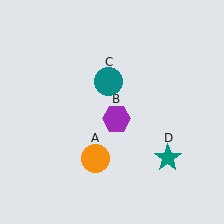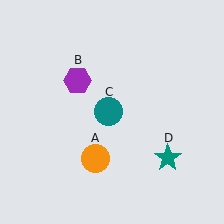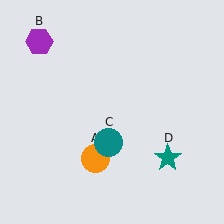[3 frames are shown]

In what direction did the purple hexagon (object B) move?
The purple hexagon (object B) moved up and to the left.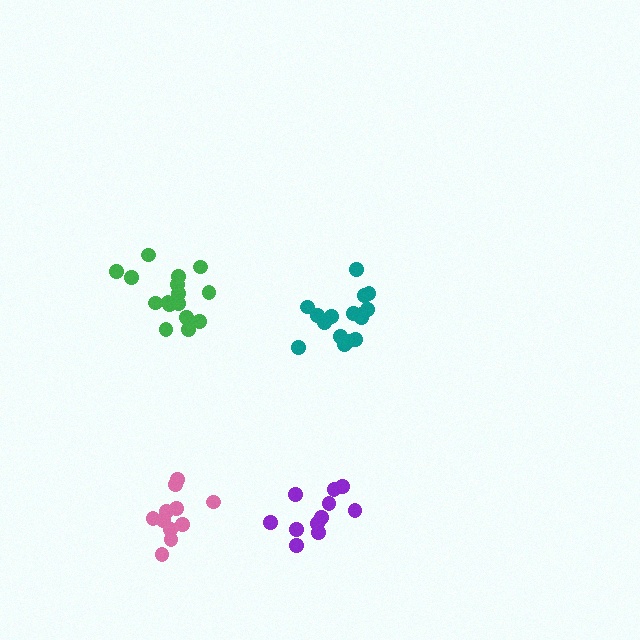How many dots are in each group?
Group 1: 16 dots, Group 2: 11 dots, Group 3: 16 dots, Group 4: 11 dots (54 total).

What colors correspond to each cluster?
The clusters are colored: teal, purple, green, pink.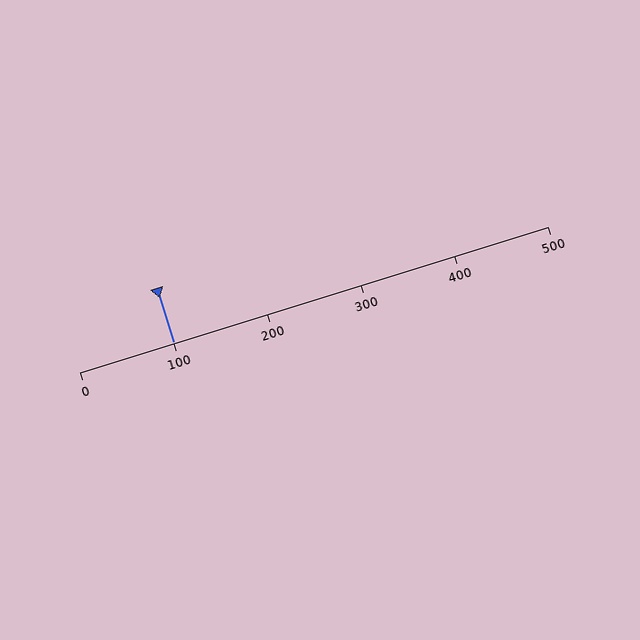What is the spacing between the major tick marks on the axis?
The major ticks are spaced 100 apart.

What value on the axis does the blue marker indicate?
The marker indicates approximately 100.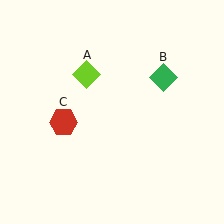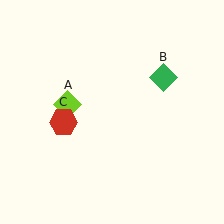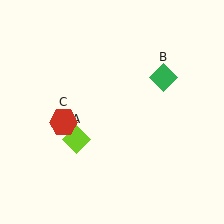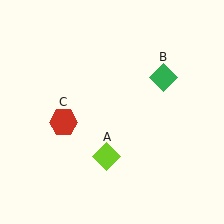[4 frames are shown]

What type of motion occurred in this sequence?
The lime diamond (object A) rotated counterclockwise around the center of the scene.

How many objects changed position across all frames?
1 object changed position: lime diamond (object A).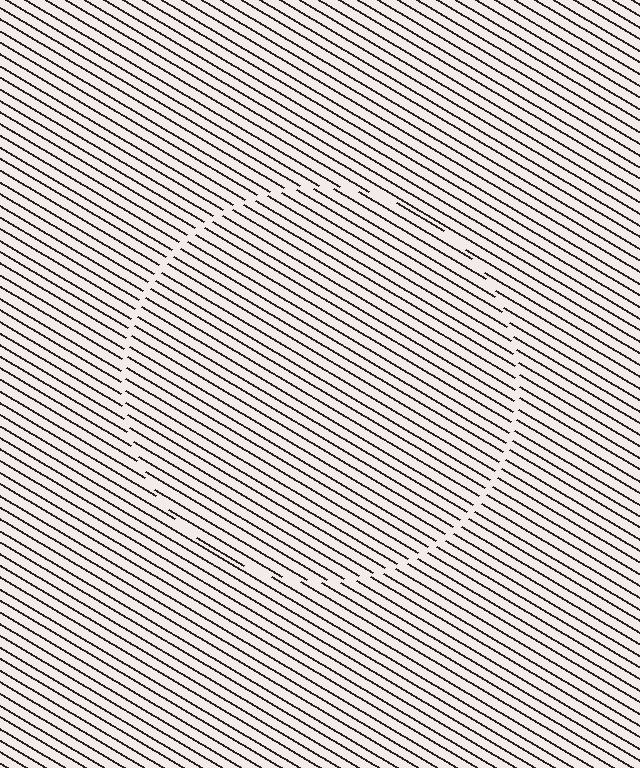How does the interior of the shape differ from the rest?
The interior of the shape contains the same grating, shifted by half a period — the contour is defined by the phase discontinuity where line-ends from the inner and outer gratings abut.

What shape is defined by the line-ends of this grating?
An illusory circle. The interior of the shape contains the same grating, shifted by half a period — the contour is defined by the phase discontinuity where line-ends from the inner and outer gratings abut.